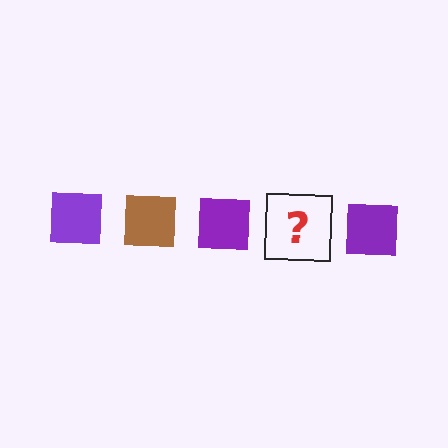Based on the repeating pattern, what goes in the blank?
The blank should be a brown square.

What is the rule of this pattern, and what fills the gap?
The rule is that the pattern cycles through purple, brown squares. The gap should be filled with a brown square.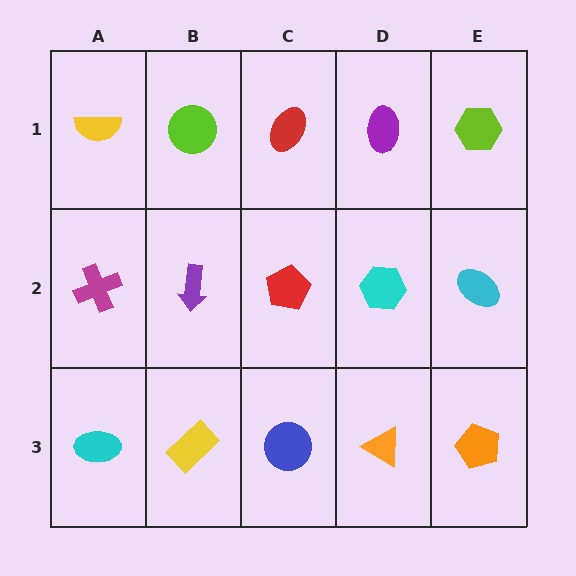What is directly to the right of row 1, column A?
A lime circle.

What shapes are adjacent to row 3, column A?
A magenta cross (row 2, column A), a yellow rectangle (row 3, column B).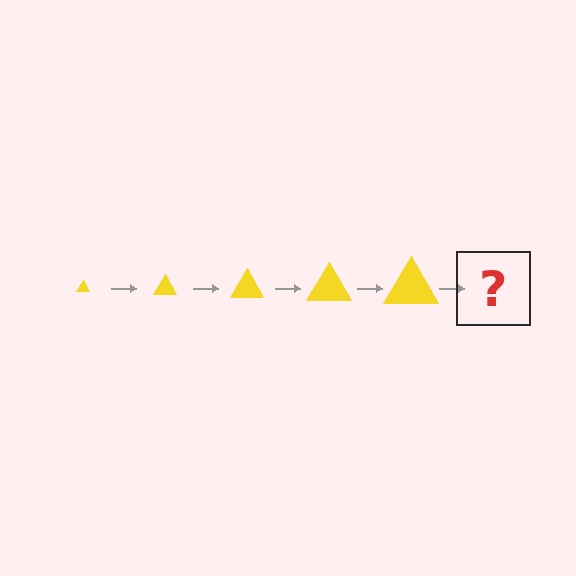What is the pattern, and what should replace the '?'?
The pattern is that the triangle gets progressively larger each step. The '?' should be a yellow triangle, larger than the previous one.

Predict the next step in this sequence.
The next step is a yellow triangle, larger than the previous one.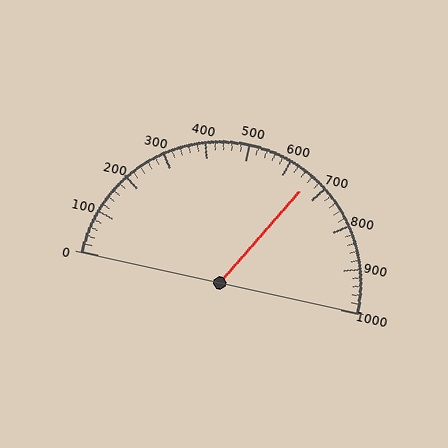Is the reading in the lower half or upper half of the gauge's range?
The reading is in the upper half of the range (0 to 1000).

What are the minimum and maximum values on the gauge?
The gauge ranges from 0 to 1000.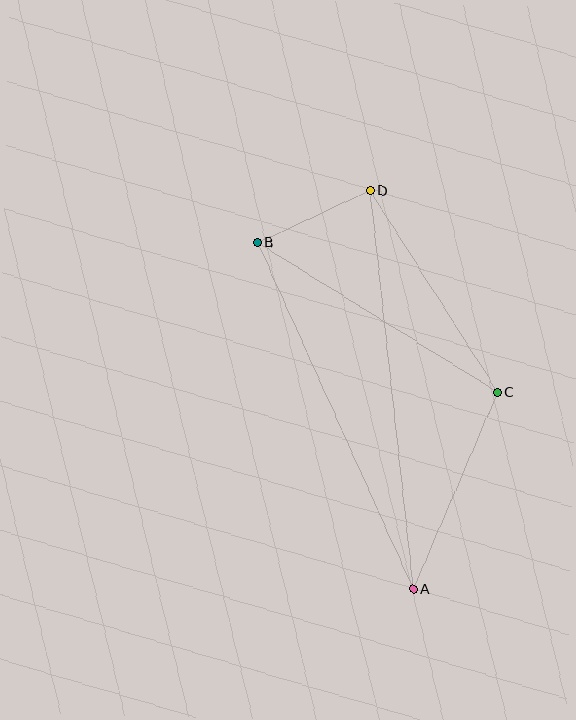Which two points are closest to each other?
Points B and D are closest to each other.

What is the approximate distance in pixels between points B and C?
The distance between B and C is approximately 283 pixels.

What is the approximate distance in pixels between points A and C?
The distance between A and C is approximately 214 pixels.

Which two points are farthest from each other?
Points A and D are farthest from each other.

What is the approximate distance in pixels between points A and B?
The distance between A and B is approximately 380 pixels.